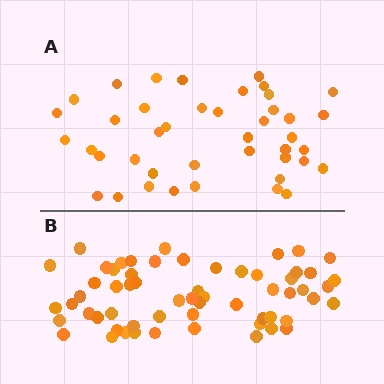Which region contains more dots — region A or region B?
Region B (the bottom region) has more dots.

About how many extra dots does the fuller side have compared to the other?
Region B has approximately 20 more dots than region A.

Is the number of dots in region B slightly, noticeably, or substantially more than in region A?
Region B has noticeably more, but not dramatically so. The ratio is roughly 1.4 to 1.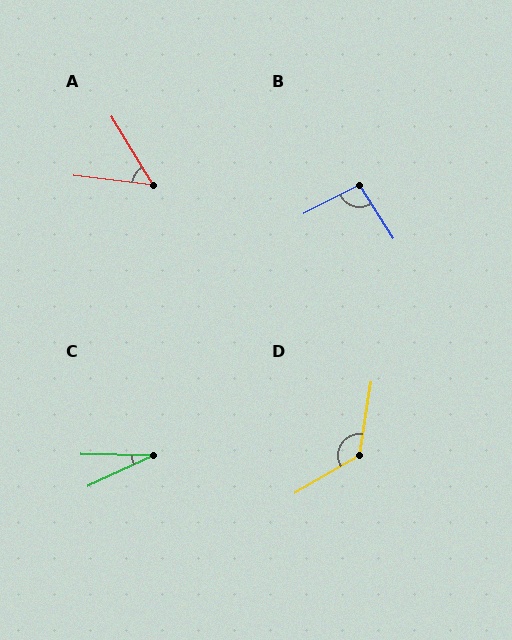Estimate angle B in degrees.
Approximately 96 degrees.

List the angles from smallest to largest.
C (27°), A (52°), B (96°), D (130°).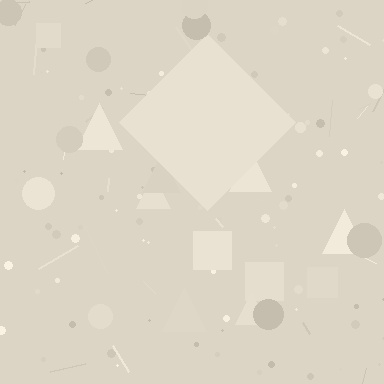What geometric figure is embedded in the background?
A diamond is embedded in the background.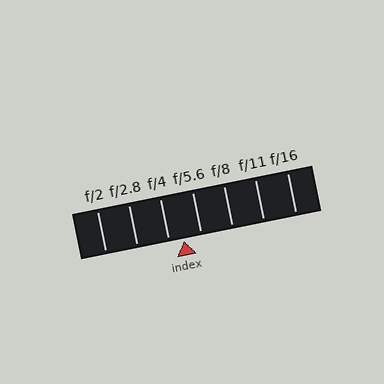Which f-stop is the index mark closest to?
The index mark is closest to f/4.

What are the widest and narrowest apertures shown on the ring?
The widest aperture shown is f/2 and the narrowest is f/16.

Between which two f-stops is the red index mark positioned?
The index mark is between f/4 and f/5.6.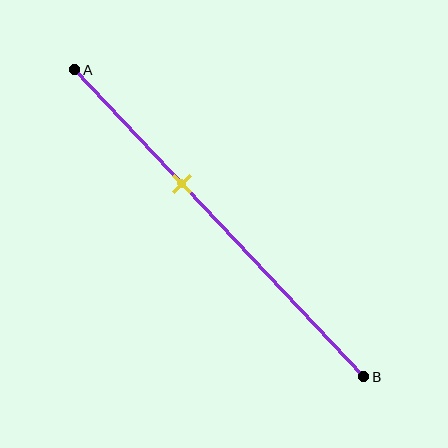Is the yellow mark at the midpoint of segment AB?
No, the mark is at about 35% from A, not at the 50% midpoint.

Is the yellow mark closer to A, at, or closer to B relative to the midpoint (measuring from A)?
The yellow mark is closer to point A than the midpoint of segment AB.